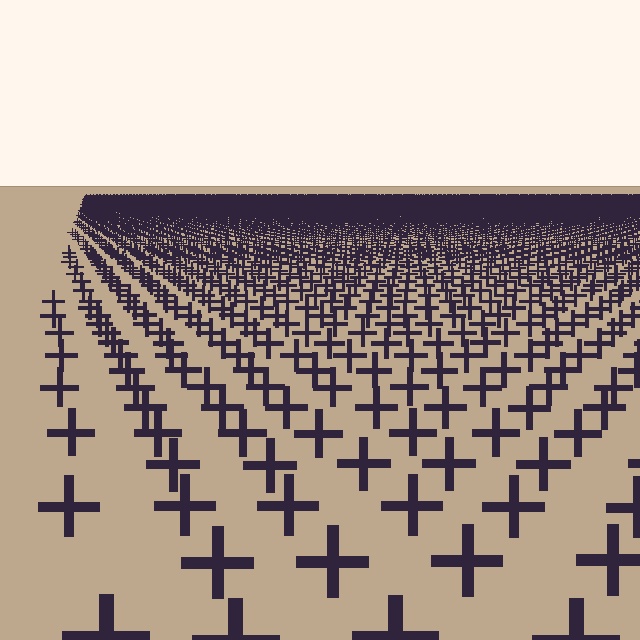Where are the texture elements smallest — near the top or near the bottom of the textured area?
Near the top.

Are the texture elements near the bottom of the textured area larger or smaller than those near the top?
Larger. Near the bottom, elements are closer to the viewer and appear at a bigger on-screen size.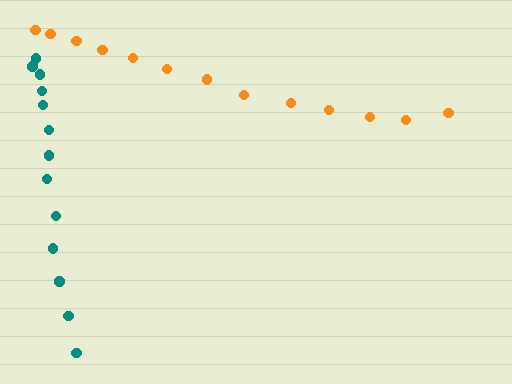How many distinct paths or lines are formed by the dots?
There are 2 distinct paths.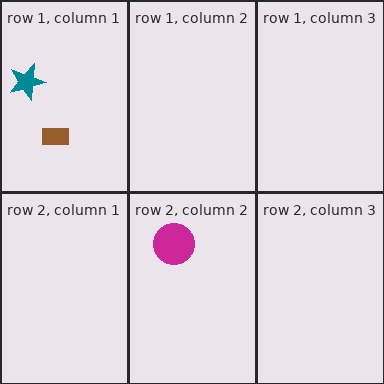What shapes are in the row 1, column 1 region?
The brown rectangle, the teal star.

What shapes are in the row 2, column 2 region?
The magenta circle.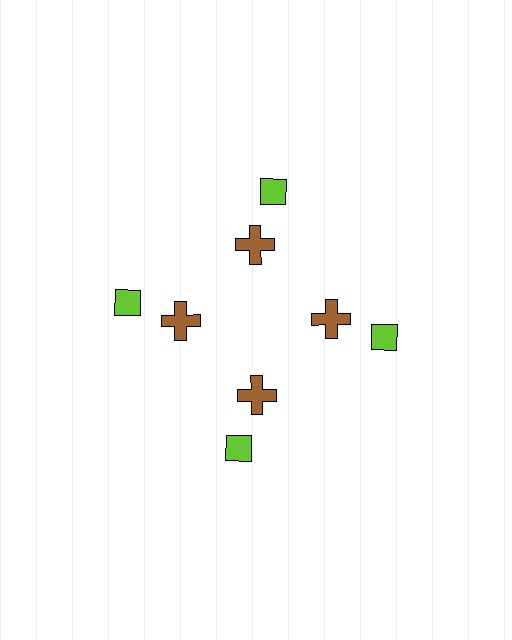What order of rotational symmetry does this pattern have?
This pattern has 4-fold rotational symmetry.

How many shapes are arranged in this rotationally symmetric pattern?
There are 8 shapes, arranged in 4 groups of 2.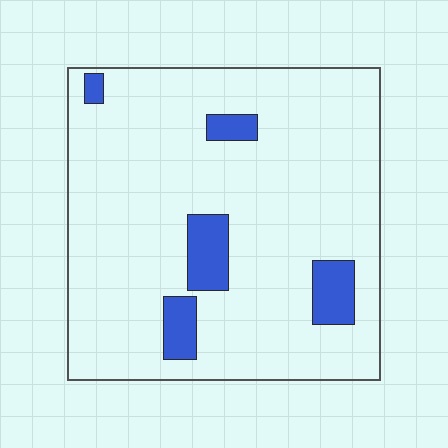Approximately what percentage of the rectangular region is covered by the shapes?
Approximately 10%.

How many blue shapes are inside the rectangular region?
5.